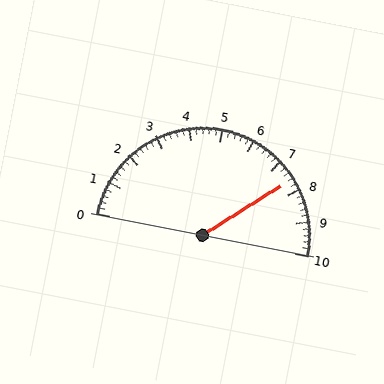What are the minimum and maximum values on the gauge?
The gauge ranges from 0 to 10.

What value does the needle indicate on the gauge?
The needle indicates approximately 7.6.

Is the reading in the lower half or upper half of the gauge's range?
The reading is in the upper half of the range (0 to 10).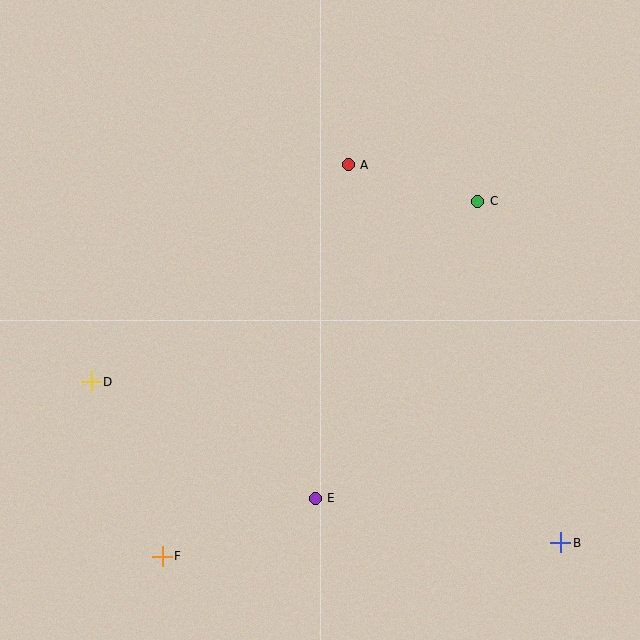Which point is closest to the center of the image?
Point A at (348, 165) is closest to the center.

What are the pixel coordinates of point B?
Point B is at (561, 543).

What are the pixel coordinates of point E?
Point E is at (315, 498).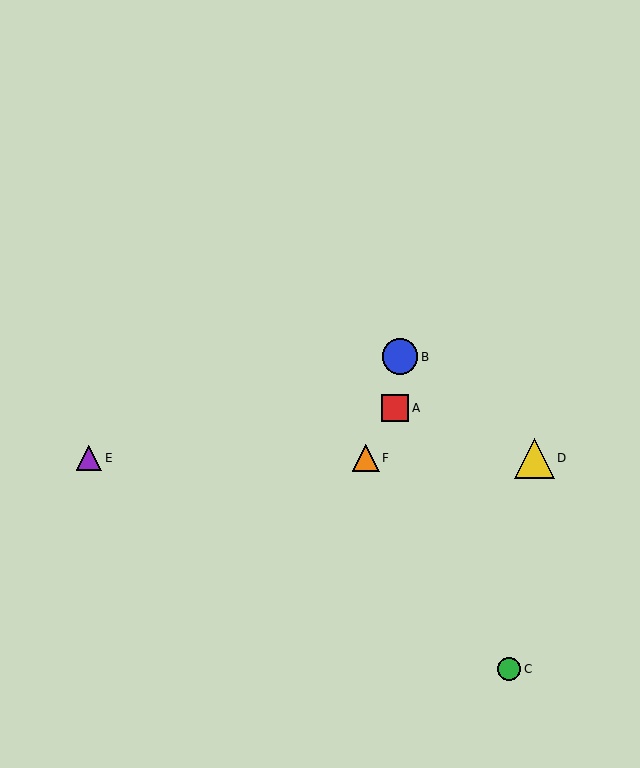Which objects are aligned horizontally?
Objects D, E, F are aligned horizontally.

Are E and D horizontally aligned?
Yes, both are at y≈458.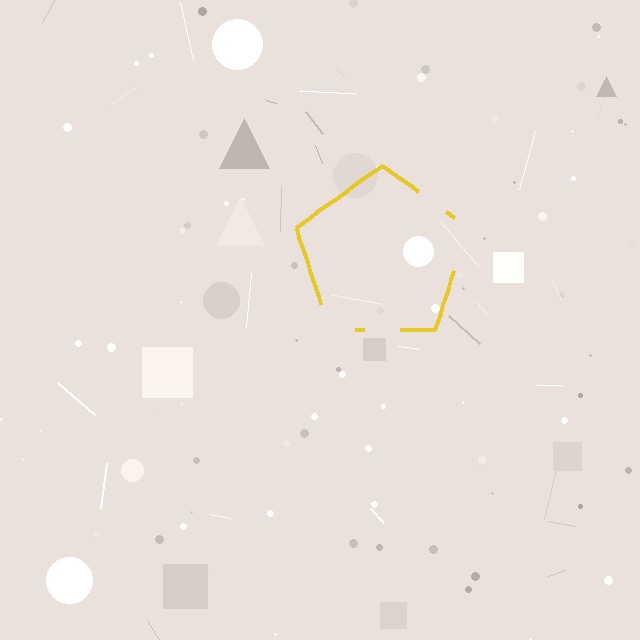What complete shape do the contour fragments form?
The contour fragments form a pentagon.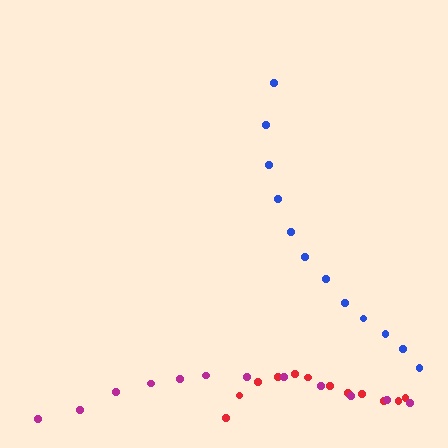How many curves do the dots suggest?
There are 3 distinct paths.